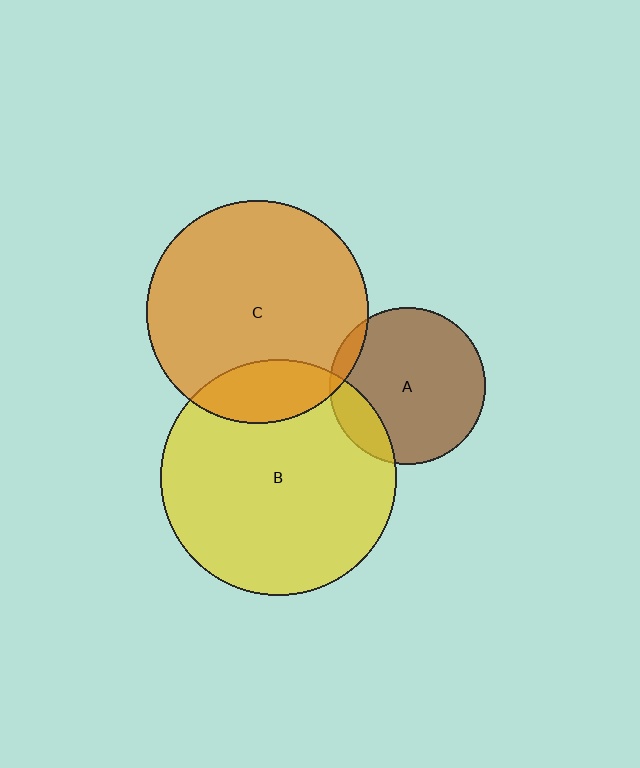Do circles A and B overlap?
Yes.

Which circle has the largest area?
Circle B (yellow).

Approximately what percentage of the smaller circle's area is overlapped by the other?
Approximately 15%.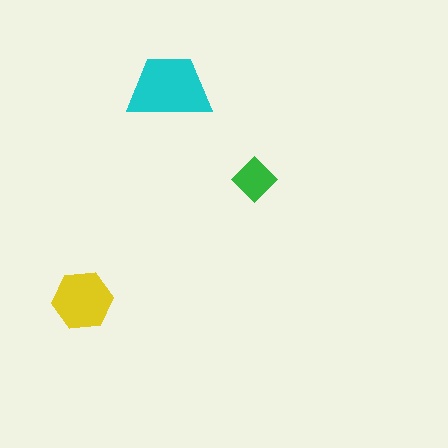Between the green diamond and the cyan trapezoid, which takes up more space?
The cyan trapezoid.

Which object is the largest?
The cyan trapezoid.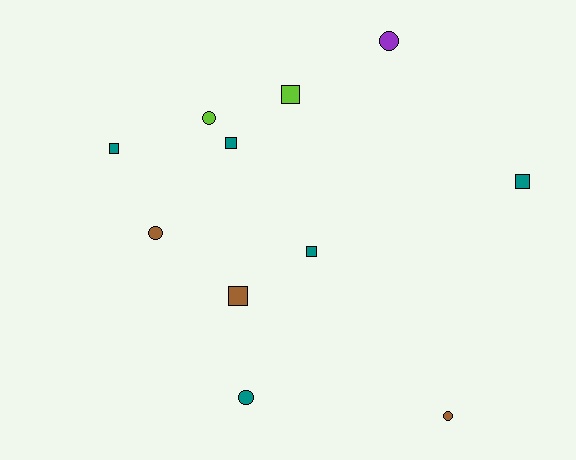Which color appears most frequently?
Teal, with 5 objects.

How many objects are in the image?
There are 11 objects.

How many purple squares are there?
There are no purple squares.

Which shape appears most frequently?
Square, with 6 objects.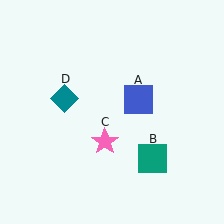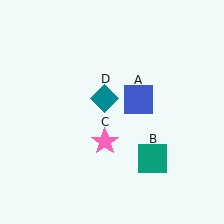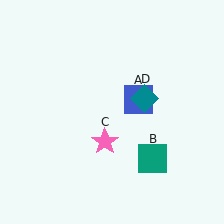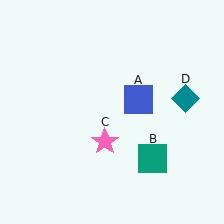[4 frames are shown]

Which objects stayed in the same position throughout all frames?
Blue square (object A) and teal square (object B) and pink star (object C) remained stationary.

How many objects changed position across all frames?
1 object changed position: teal diamond (object D).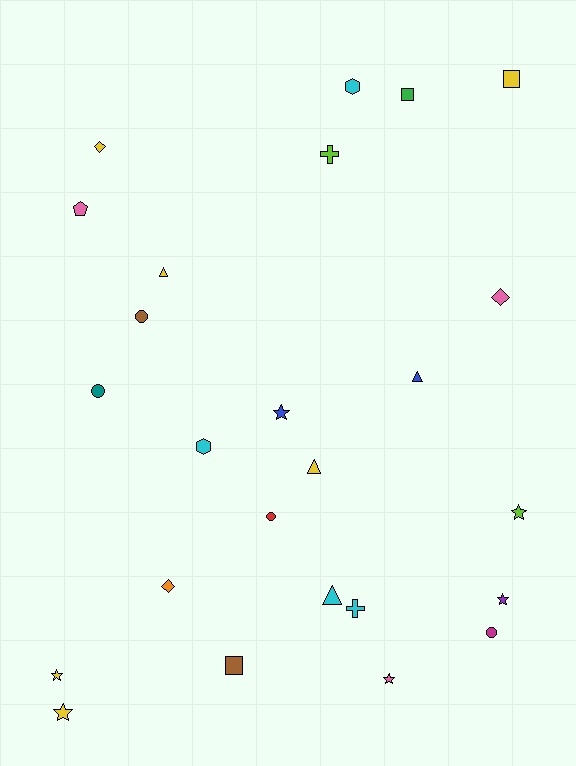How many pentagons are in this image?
There is 1 pentagon.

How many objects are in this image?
There are 25 objects.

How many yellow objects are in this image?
There are 6 yellow objects.